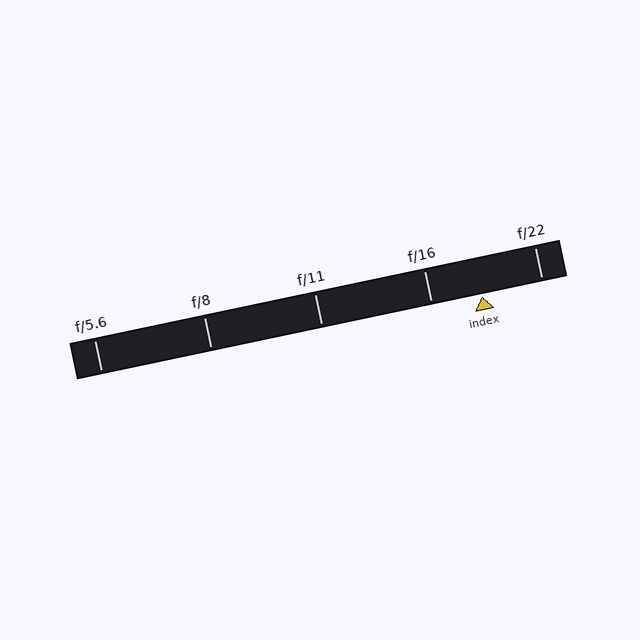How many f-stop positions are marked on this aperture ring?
There are 5 f-stop positions marked.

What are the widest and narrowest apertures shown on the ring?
The widest aperture shown is f/5.6 and the narrowest is f/22.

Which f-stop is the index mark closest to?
The index mark is closest to f/16.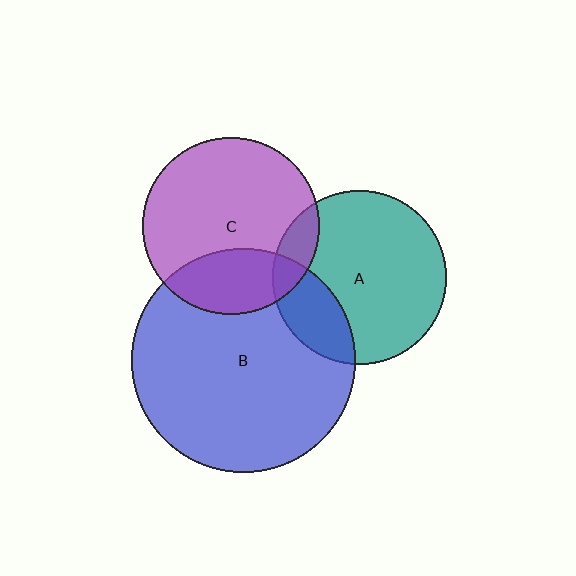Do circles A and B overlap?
Yes.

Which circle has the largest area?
Circle B (blue).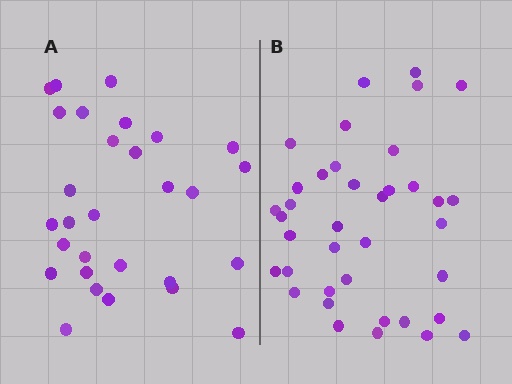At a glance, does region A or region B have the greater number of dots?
Region B (the right region) has more dots.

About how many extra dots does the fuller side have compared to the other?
Region B has roughly 8 or so more dots than region A.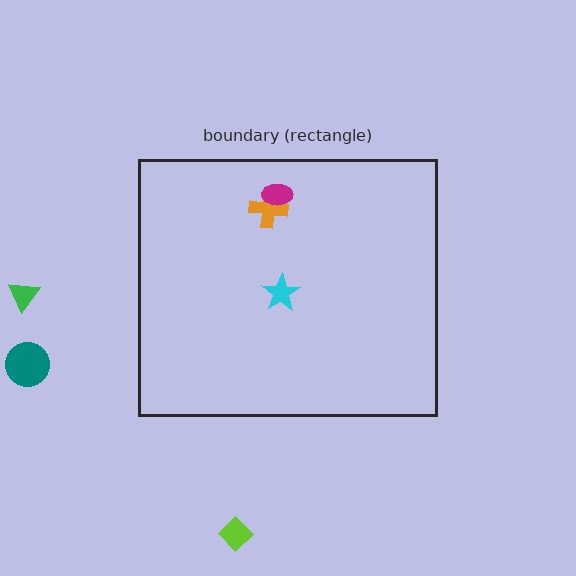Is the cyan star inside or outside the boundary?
Inside.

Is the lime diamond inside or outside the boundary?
Outside.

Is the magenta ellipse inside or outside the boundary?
Inside.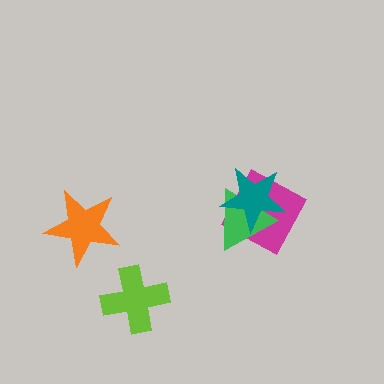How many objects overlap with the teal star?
2 objects overlap with the teal star.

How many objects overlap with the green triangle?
2 objects overlap with the green triangle.